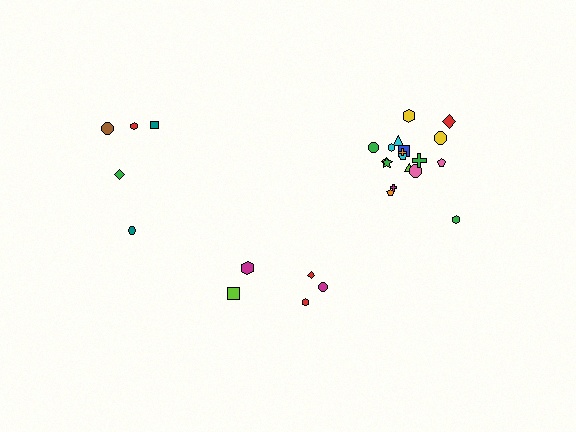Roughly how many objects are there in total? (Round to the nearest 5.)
Roughly 30 objects in total.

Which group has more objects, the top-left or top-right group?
The top-right group.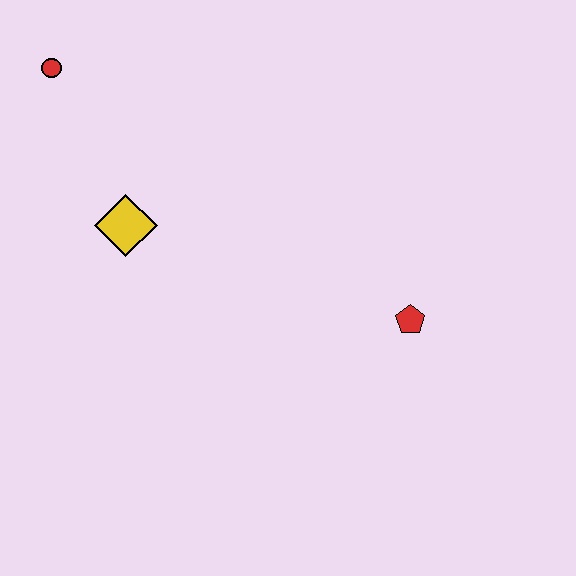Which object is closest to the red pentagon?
The yellow diamond is closest to the red pentagon.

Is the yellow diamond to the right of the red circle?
Yes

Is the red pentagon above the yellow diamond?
No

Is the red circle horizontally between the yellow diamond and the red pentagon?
No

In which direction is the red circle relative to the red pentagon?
The red circle is to the left of the red pentagon.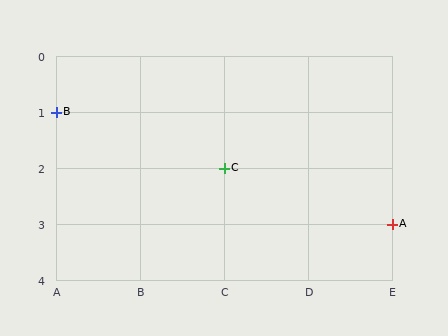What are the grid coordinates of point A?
Point A is at grid coordinates (E, 3).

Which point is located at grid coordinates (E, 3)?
Point A is at (E, 3).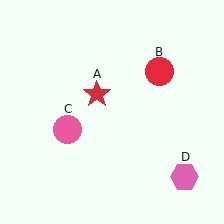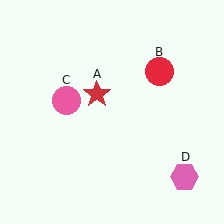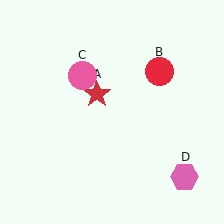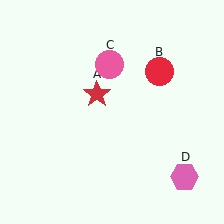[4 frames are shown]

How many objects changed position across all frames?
1 object changed position: pink circle (object C).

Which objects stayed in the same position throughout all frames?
Red star (object A) and red circle (object B) and pink hexagon (object D) remained stationary.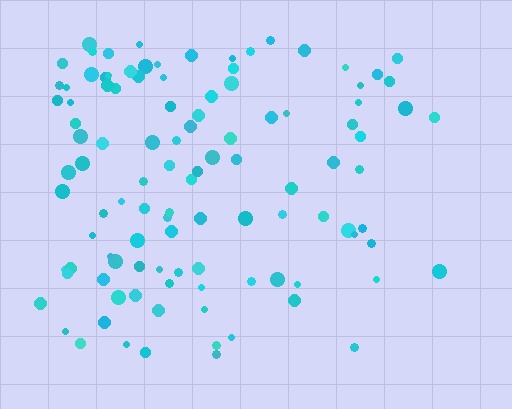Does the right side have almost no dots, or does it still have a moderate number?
Still a moderate number, just noticeably fewer than the left.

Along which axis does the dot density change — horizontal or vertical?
Horizontal.